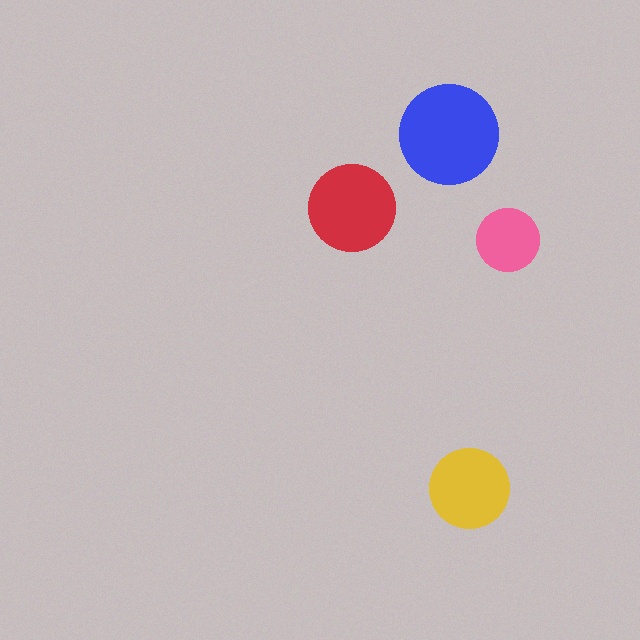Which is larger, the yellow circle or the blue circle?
The blue one.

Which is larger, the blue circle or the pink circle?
The blue one.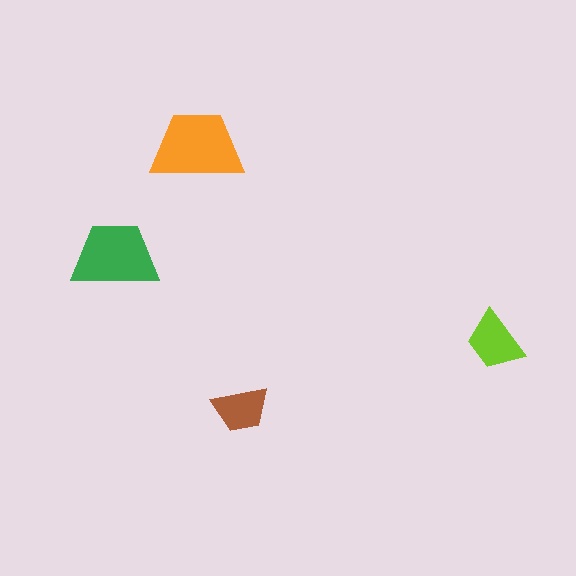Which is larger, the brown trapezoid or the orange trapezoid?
The orange one.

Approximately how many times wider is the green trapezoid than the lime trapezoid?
About 1.5 times wider.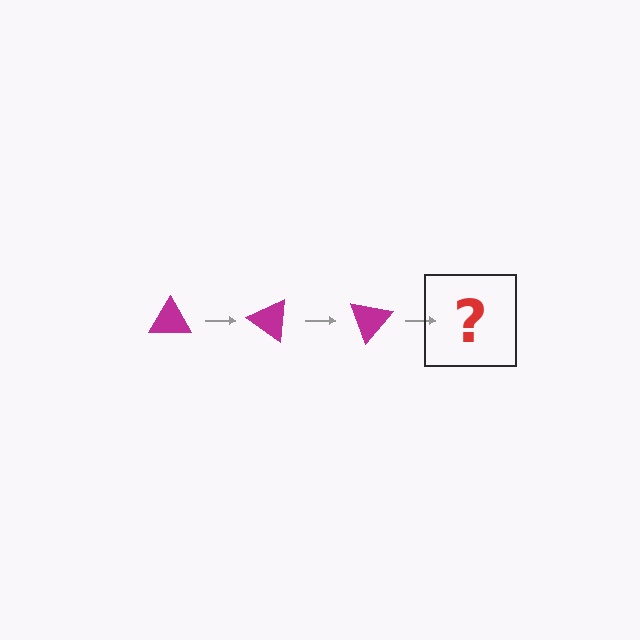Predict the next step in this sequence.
The next step is a magenta triangle rotated 105 degrees.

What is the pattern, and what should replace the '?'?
The pattern is that the triangle rotates 35 degrees each step. The '?' should be a magenta triangle rotated 105 degrees.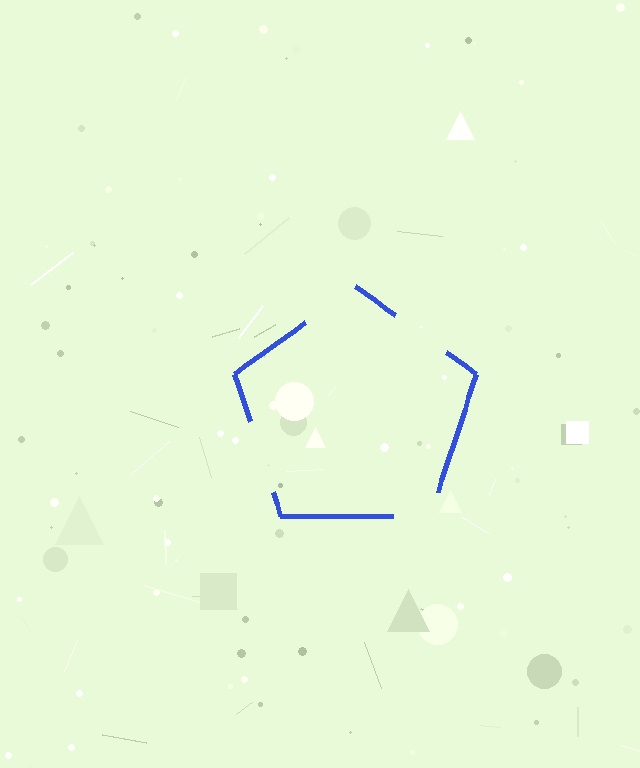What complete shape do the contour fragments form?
The contour fragments form a pentagon.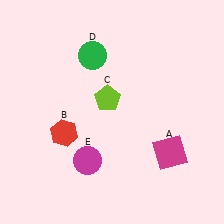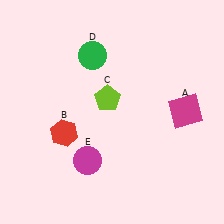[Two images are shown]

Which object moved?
The magenta square (A) moved up.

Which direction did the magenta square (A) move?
The magenta square (A) moved up.